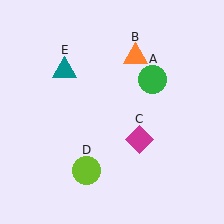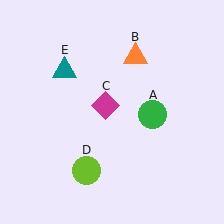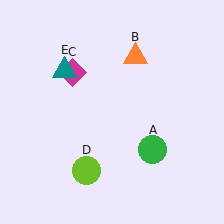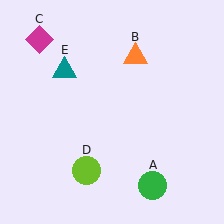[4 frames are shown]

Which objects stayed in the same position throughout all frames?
Orange triangle (object B) and lime circle (object D) and teal triangle (object E) remained stationary.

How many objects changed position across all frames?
2 objects changed position: green circle (object A), magenta diamond (object C).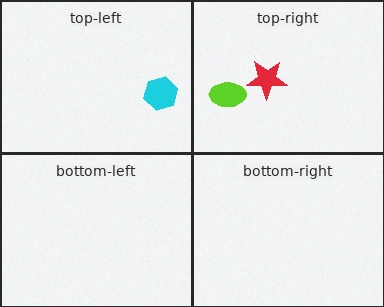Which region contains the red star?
The top-right region.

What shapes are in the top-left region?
The cyan hexagon.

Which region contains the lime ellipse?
The top-right region.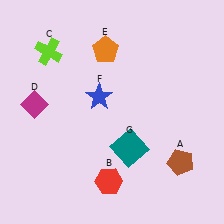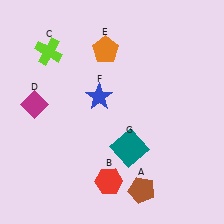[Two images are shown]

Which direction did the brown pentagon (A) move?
The brown pentagon (A) moved left.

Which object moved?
The brown pentagon (A) moved left.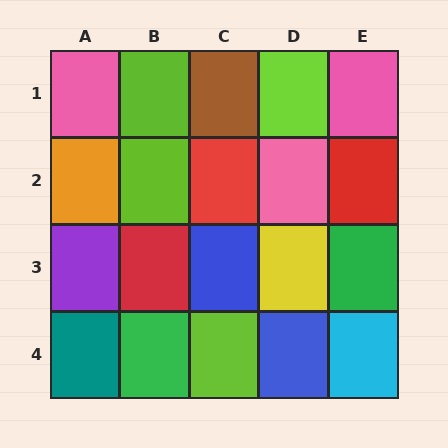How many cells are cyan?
1 cell is cyan.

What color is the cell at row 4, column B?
Green.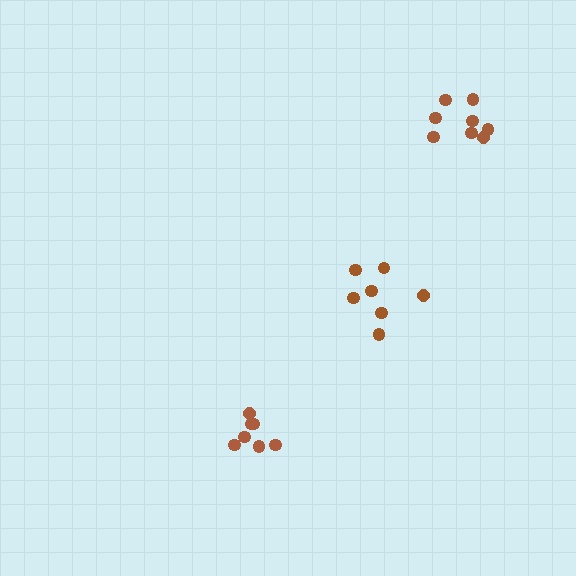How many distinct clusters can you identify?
There are 3 distinct clusters.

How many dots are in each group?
Group 1: 7 dots, Group 2: 8 dots, Group 3: 7 dots (22 total).